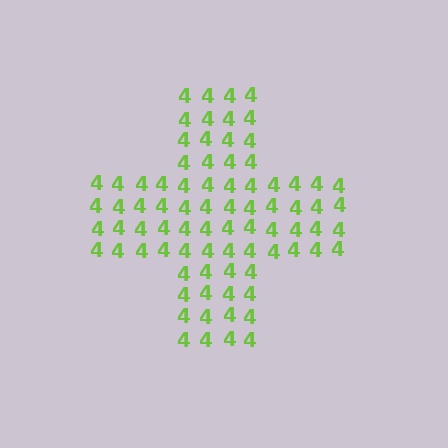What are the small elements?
The small elements are digit 4's.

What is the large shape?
The large shape is a cross.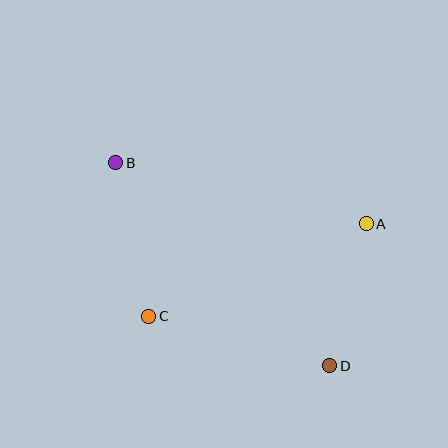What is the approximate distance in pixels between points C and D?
The distance between C and D is approximately 188 pixels.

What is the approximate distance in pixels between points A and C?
The distance between A and C is approximately 236 pixels.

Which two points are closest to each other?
Points A and D are closest to each other.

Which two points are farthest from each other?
Points B and D are farthest from each other.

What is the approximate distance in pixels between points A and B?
The distance between A and B is approximately 258 pixels.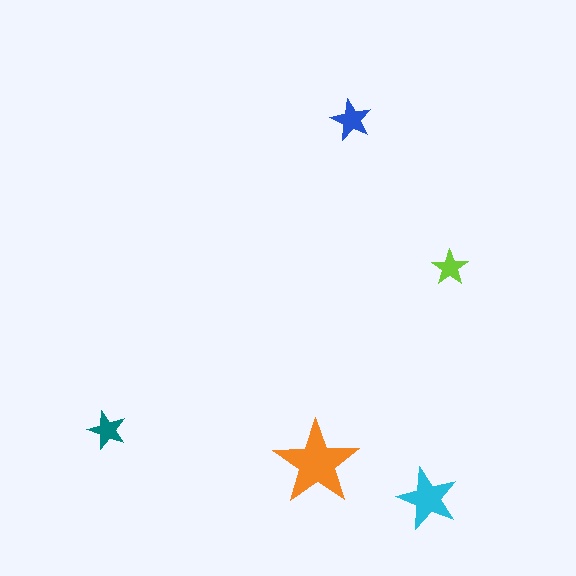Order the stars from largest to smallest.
the orange one, the cyan one, the blue one, the teal one, the lime one.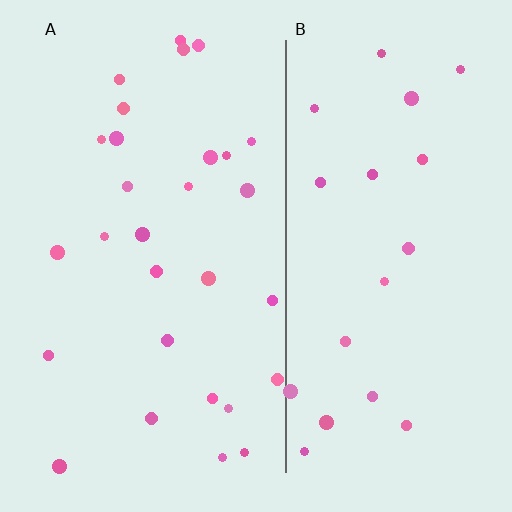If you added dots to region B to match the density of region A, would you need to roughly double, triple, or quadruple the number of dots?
Approximately double.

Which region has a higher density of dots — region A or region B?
A (the left).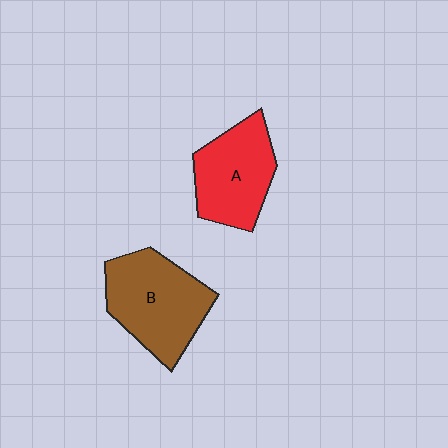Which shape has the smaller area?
Shape A (red).